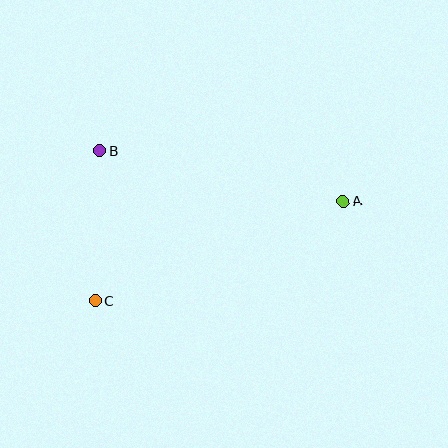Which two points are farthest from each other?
Points A and C are farthest from each other.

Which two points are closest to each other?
Points B and C are closest to each other.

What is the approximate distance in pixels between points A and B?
The distance between A and B is approximately 249 pixels.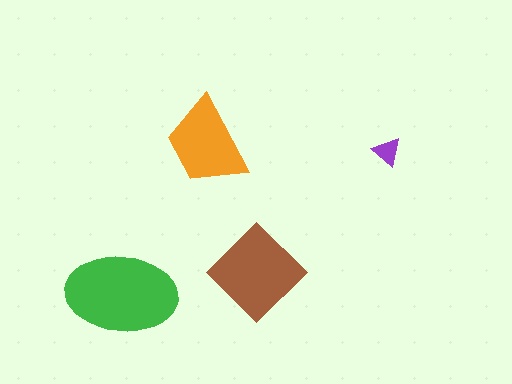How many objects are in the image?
There are 4 objects in the image.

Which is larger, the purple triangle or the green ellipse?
The green ellipse.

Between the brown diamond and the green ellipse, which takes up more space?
The green ellipse.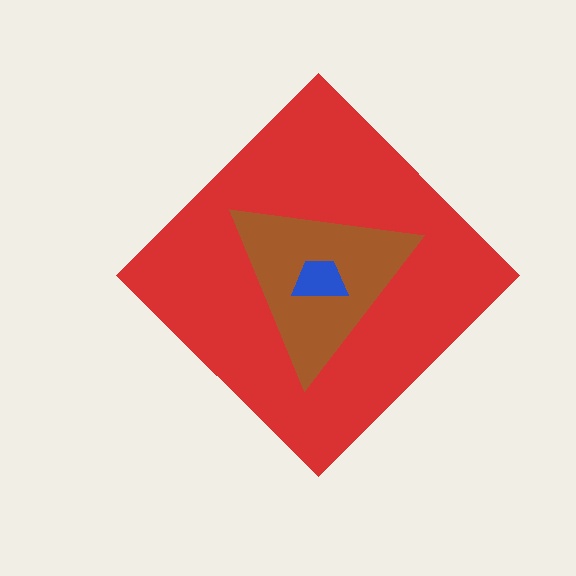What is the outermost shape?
The red diamond.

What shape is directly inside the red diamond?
The brown triangle.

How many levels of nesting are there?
3.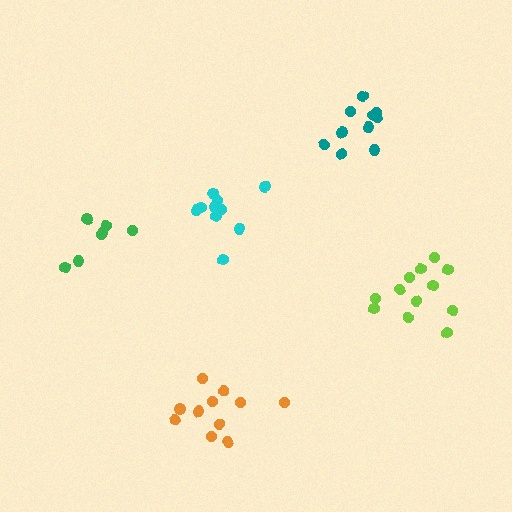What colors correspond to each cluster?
The clusters are colored: orange, teal, lime, cyan, green.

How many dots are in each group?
Group 1: 11 dots, Group 2: 10 dots, Group 3: 12 dots, Group 4: 10 dots, Group 5: 7 dots (50 total).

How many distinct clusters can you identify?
There are 5 distinct clusters.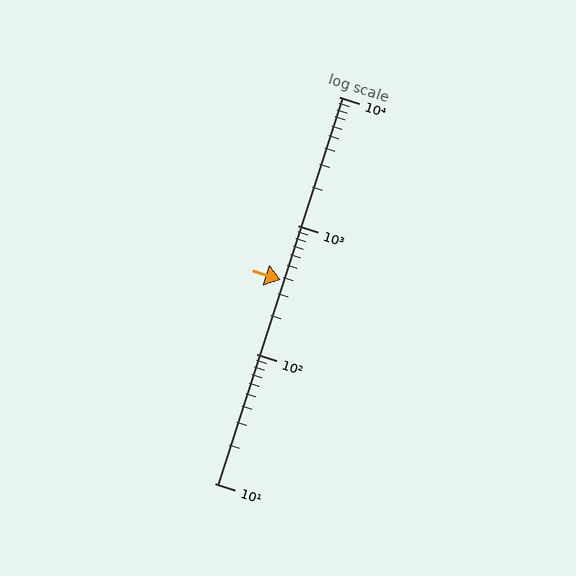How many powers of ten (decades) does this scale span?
The scale spans 3 decades, from 10 to 10000.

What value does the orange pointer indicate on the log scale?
The pointer indicates approximately 380.